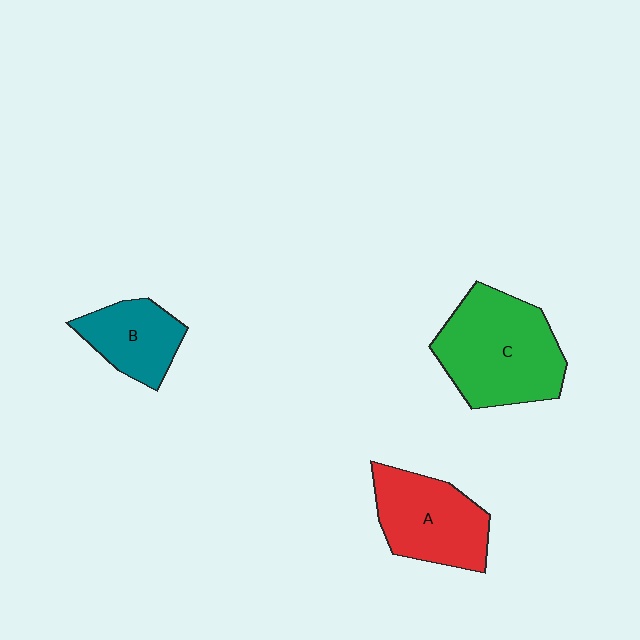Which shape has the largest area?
Shape C (green).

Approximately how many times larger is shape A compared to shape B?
Approximately 1.4 times.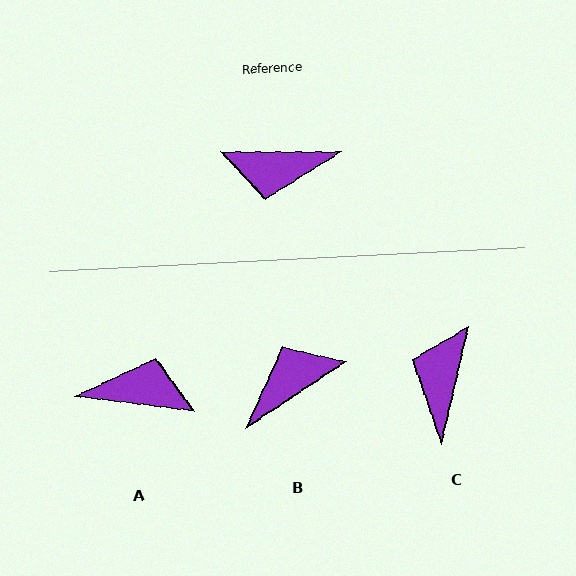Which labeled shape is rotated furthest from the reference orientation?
A, about 173 degrees away.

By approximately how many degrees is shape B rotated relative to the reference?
Approximately 147 degrees clockwise.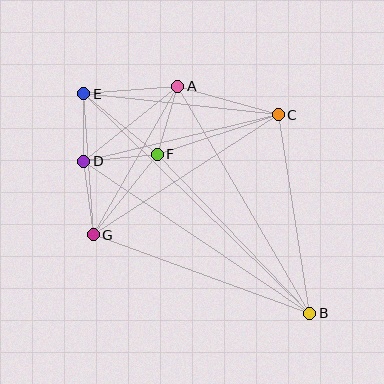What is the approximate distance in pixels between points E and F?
The distance between E and F is approximately 95 pixels.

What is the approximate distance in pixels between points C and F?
The distance between C and F is approximately 128 pixels.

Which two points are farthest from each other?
Points B and E are farthest from each other.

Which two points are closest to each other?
Points D and E are closest to each other.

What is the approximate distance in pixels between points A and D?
The distance between A and D is approximately 121 pixels.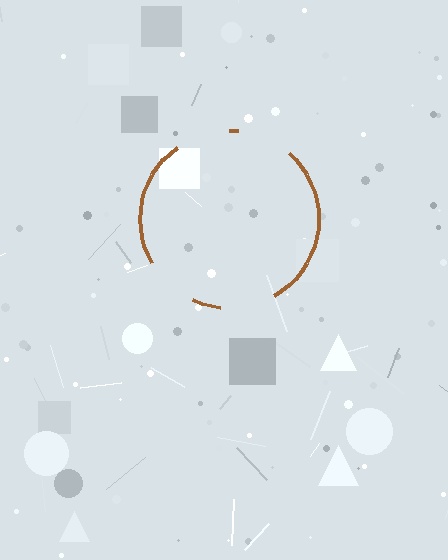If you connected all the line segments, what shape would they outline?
They would outline a circle.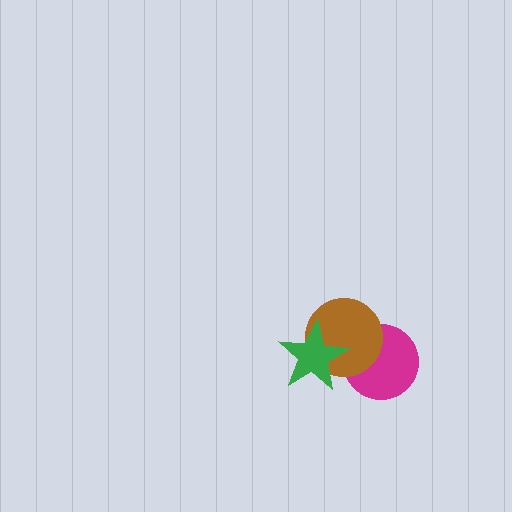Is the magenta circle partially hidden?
Yes, it is partially covered by another shape.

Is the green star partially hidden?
No, no other shape covers it.